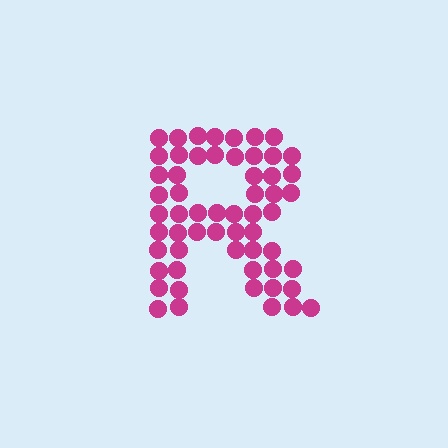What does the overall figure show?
The overall figure shows the letter R.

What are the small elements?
The small elements are circles.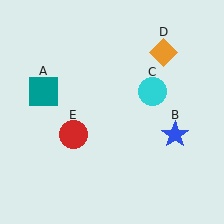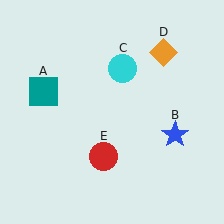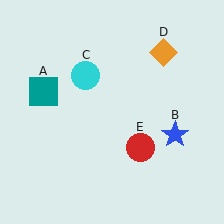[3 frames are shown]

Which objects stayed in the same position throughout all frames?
Teal square (object A) and blue star (object B) and orange diamond (object D) remained stationary.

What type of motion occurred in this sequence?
The cyan circle (object C), red circle (object E) rotated counterclockwise around the center of the scene.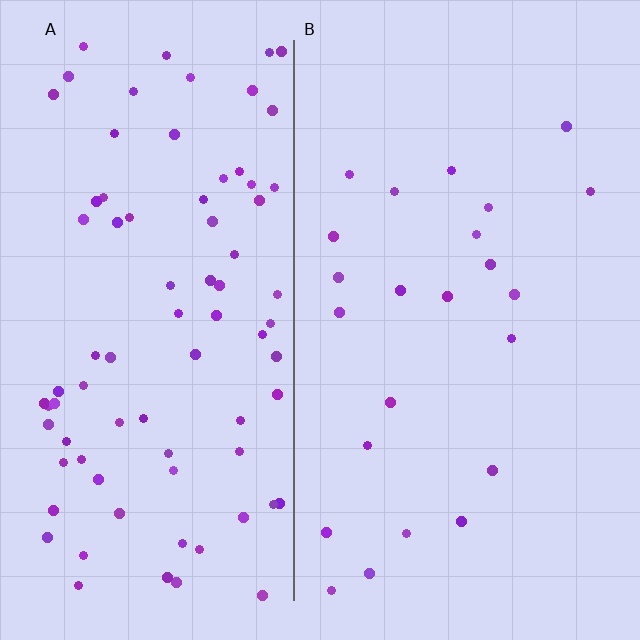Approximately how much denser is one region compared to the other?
Approximately 3.5× — region A over region B.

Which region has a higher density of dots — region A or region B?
A (the left).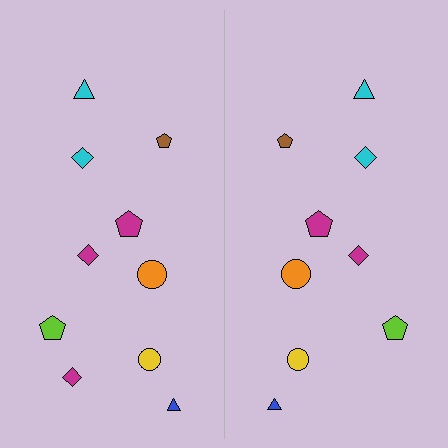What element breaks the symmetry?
A magenta diamond is missing from the right side.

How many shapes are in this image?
There are 19 shapes in this image.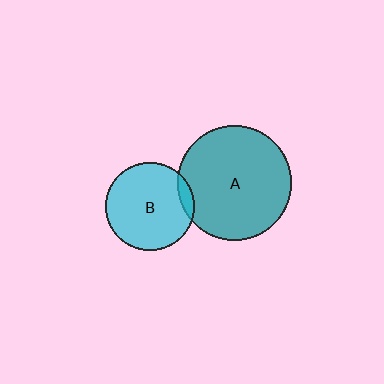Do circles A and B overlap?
Yes.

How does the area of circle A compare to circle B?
Approximately 1.7 times.